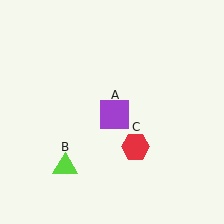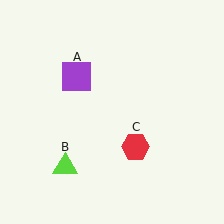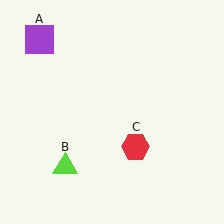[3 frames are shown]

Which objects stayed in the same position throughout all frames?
Lime triangle (object B) and red hexagon (object C) remained stationary.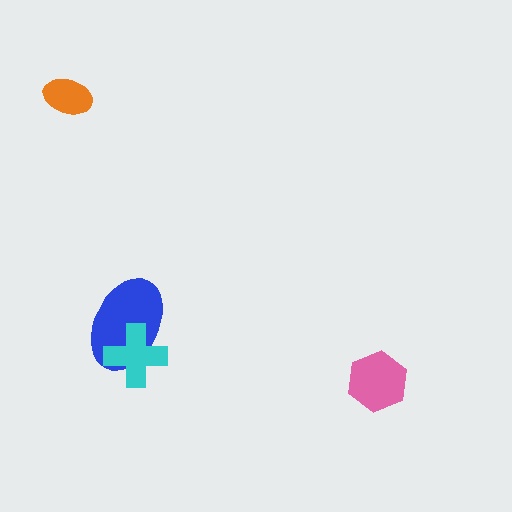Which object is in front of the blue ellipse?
The cyan cross is in front of the blue ellipse.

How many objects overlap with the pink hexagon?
0 objects overlap with the pink hexagon.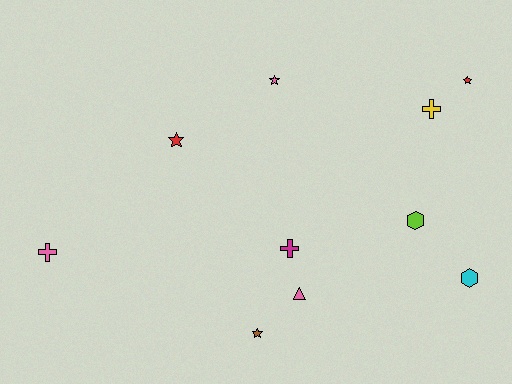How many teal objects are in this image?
There are no teal objects.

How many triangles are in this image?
There is 1 triangle.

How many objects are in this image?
There are 10 objects.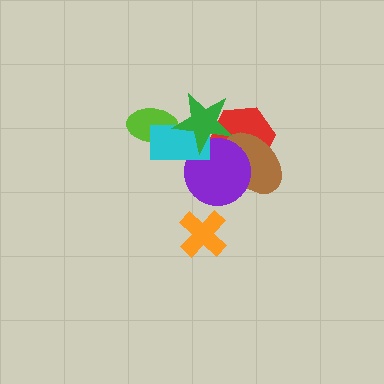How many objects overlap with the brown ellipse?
2 objects overlap with the brown ellipse.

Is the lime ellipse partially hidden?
Yes, it is partially covered by another shape.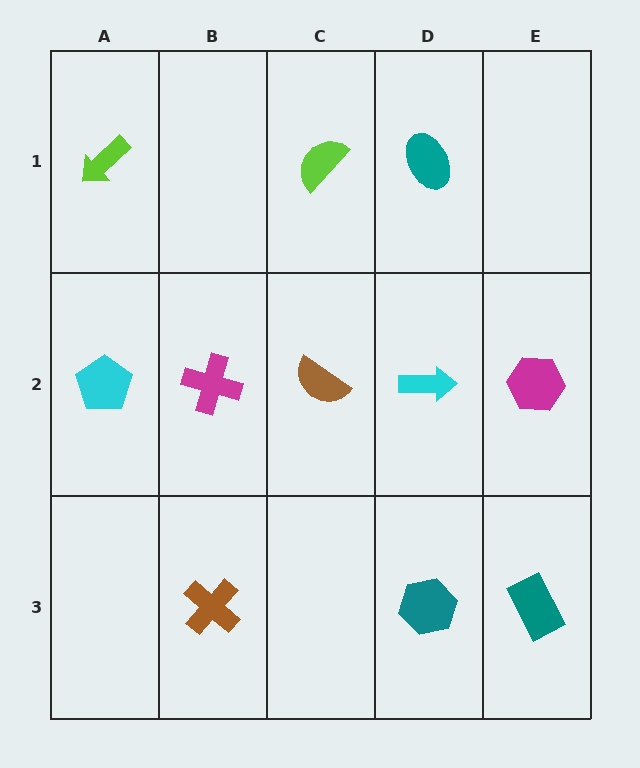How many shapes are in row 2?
5 shapes.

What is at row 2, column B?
A magenta cross.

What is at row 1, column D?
A teal ellipse.